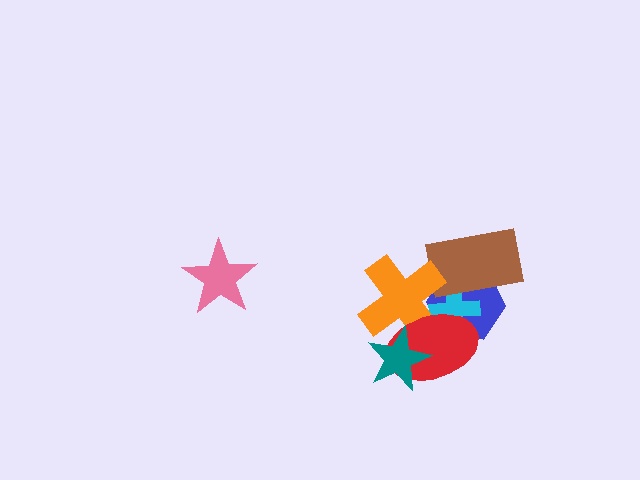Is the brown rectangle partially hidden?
Yes, it is partially covered by another shape.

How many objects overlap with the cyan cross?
4 objects overlap with the cyan cross.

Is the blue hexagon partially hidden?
Yes, it is partially covered by another shape.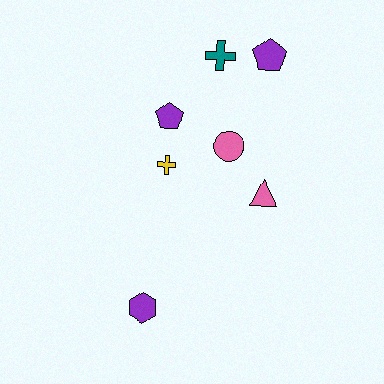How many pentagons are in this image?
There are 2 pentagons.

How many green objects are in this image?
There are no green objects.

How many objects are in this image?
There are 7 objects.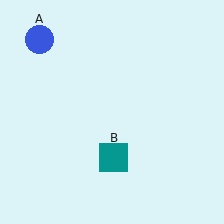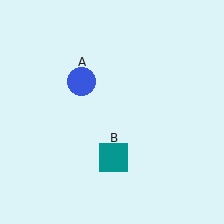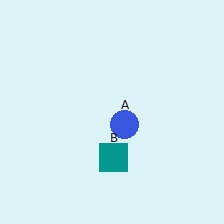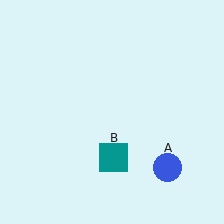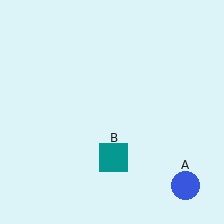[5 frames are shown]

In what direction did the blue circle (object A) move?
The blue circle (object A) moved down and to the right.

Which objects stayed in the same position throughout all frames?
Teal square (object B) remained stationary.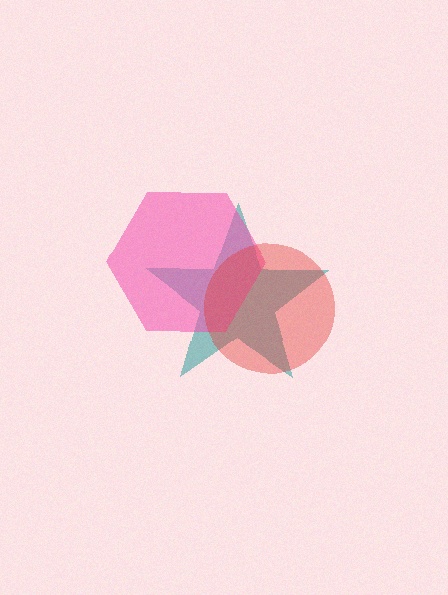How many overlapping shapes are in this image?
There are 3 overlapping shapes in the image.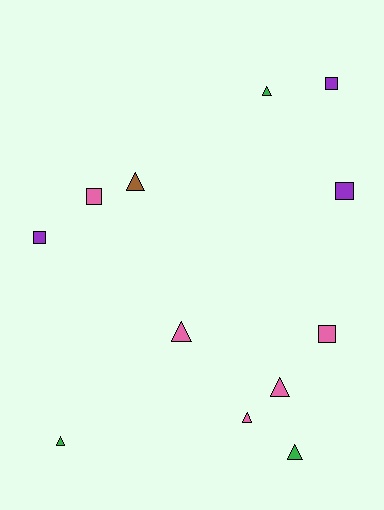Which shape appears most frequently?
Triangle, with 7 objects.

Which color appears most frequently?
Pink, with 5 objects.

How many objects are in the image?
There are 12 objects.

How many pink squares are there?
There are 2 pink squares.